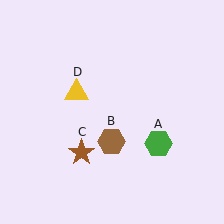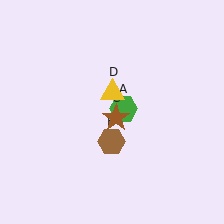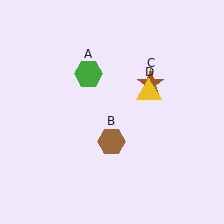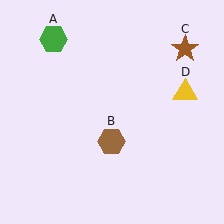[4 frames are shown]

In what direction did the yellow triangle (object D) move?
The yellow triangle (object D) moved right.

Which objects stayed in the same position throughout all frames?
Brown hexagon (object B) remained stationary.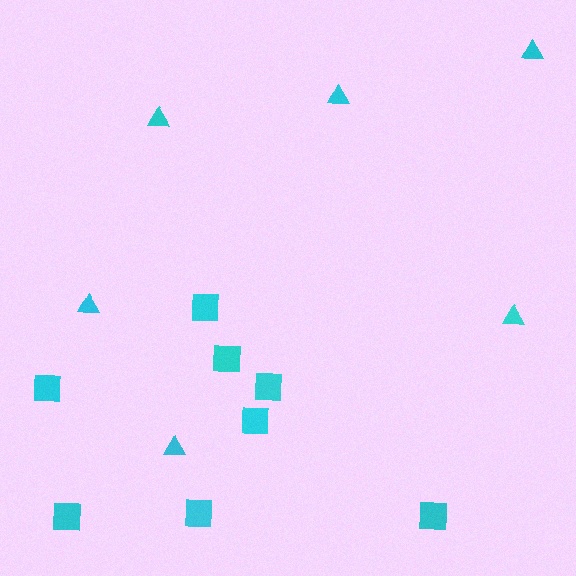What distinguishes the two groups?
There are 2 groups: one group of squares (8) and one group of triangles (6).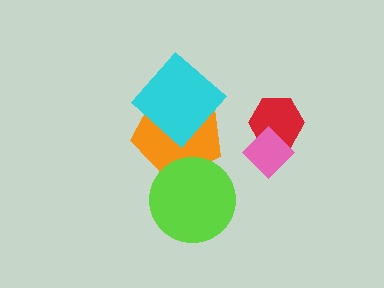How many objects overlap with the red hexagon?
1 object overlaps with the red hexagon.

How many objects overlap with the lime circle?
1 object overlaps with the lime circle.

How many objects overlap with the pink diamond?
1 object overlaps with the pink diamond.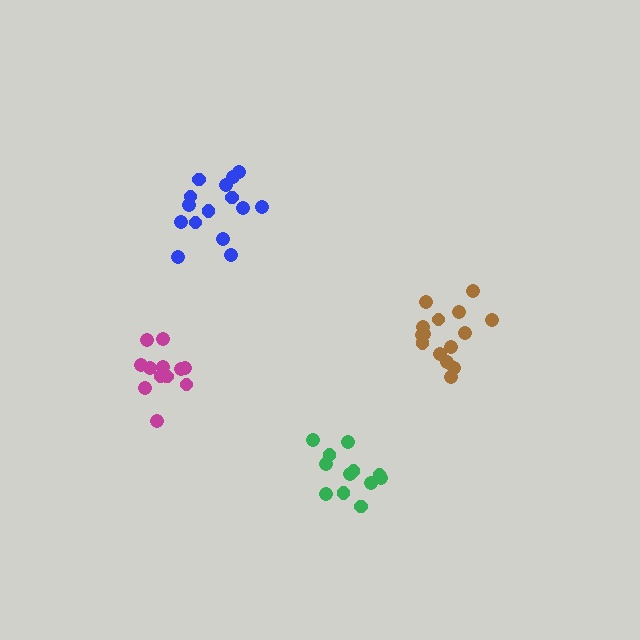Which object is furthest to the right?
The brown cluster is rightmost.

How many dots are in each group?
Group 1: 15 dots, Group 2: 12 dots, Group 3: 12 dots, Group 4: 15 dots (54 total).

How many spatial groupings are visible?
There are 4 spatial groupings.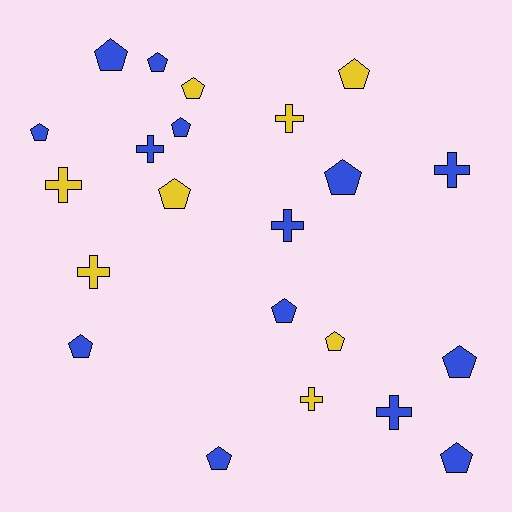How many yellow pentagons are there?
There are 4 yellow pentagons.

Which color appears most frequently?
Blue, with 14 objects.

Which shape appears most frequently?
Pentagon, with 14 objects.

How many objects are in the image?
There are 22 objects.